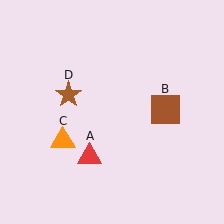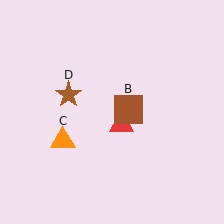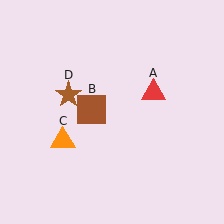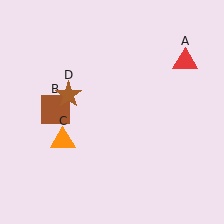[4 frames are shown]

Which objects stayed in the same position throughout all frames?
Orange triangle (object C) and brown star (object D) remained stationary.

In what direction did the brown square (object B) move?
The brown square (object B) moved left.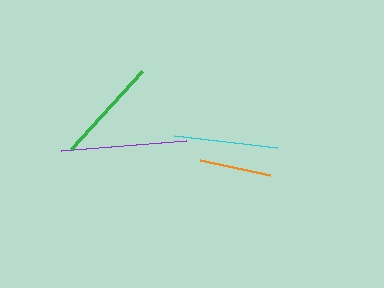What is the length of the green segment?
The green segment is approximately 105 pixels long.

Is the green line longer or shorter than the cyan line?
The green line is longer than the cyan line.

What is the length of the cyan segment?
The cyan segment is approximately 103 pixels long.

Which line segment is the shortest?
The orange line is the shortest at approximately 72 pixels.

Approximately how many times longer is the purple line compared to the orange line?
The purple line is approximately 1.7 times the length of the orange line.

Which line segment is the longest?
The purple line is the longest at approximately 125 pixels.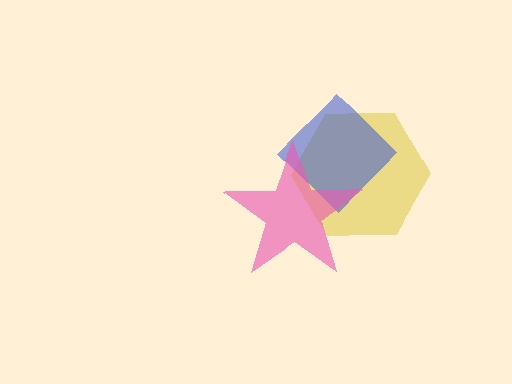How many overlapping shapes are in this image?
There are 3 overlapping shapes in the image.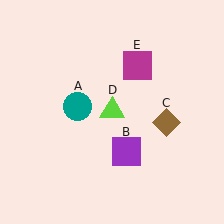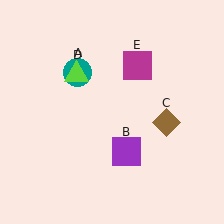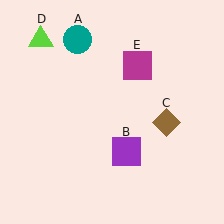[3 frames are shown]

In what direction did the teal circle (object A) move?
The teal circle (object A) moved up.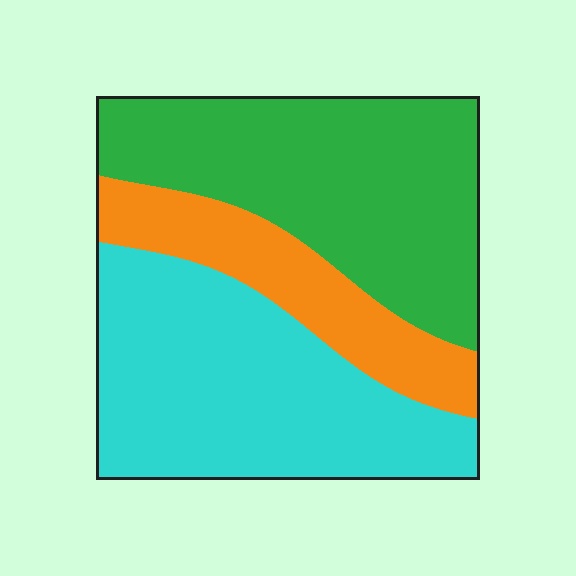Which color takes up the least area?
Orange, at roughly 20%.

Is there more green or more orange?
Green.